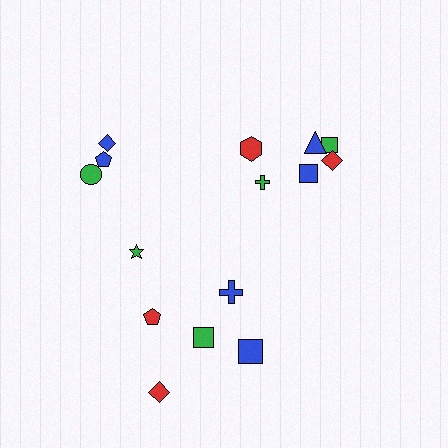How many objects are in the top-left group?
There are 3 objects.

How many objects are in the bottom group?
There are 6 objects.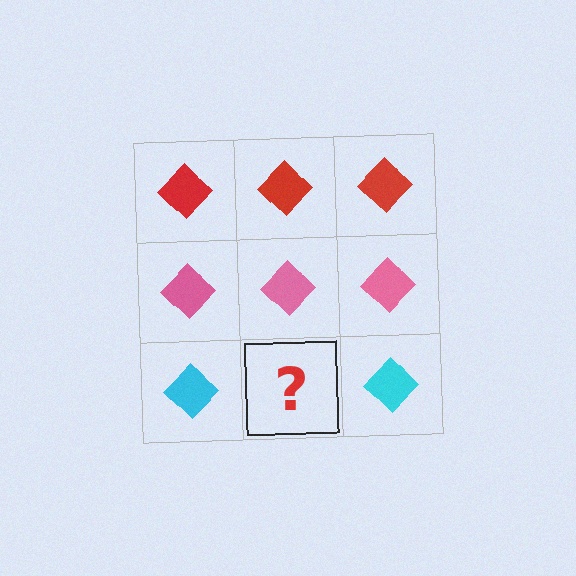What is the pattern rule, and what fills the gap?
The rule is that each row has a consistent color. The gap should be filled with a cyan diamond.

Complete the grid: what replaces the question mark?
The question mark should be replaced with a cyan diamond.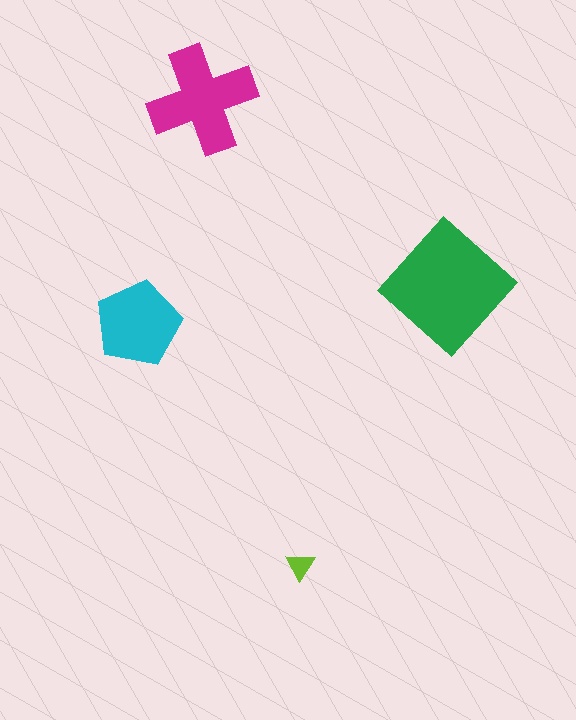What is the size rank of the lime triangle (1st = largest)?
4th.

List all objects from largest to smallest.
The green diamond, the magenta cross, the cyan pentagon, the lime triangle.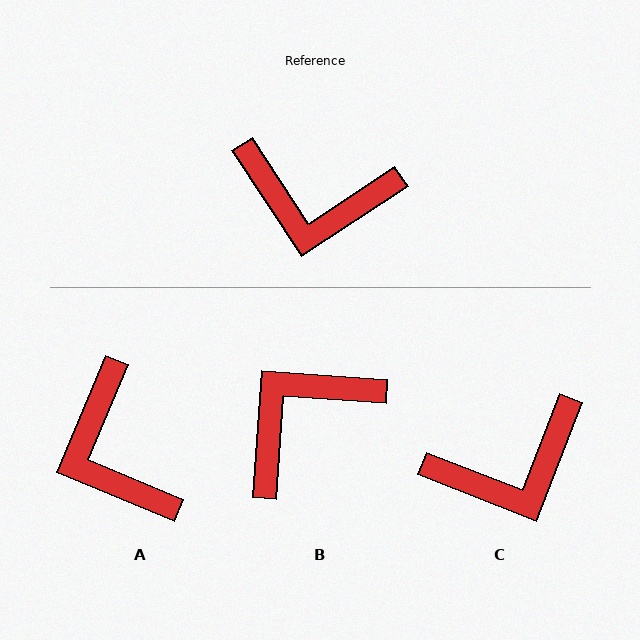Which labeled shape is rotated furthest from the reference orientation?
B, about 127 degrees away.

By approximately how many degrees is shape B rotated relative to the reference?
Approximately 127 degrees clockwise.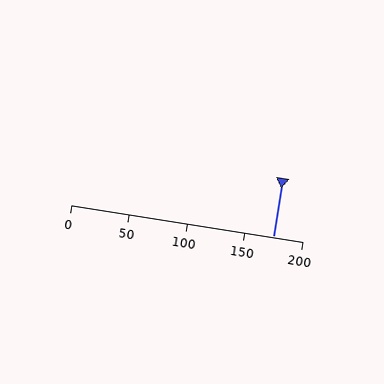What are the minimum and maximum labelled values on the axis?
The axis runs from 0 to 200.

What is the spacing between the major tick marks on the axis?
The major ticks are spaced 50 apart.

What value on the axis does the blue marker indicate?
The marker indicates approximately 175.